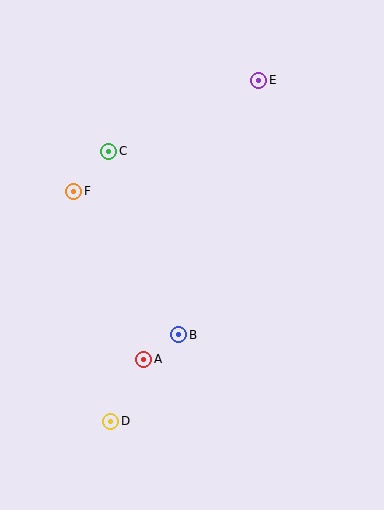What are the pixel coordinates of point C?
Point C is at (108, 151).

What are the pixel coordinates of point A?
Point A is at (144, 359).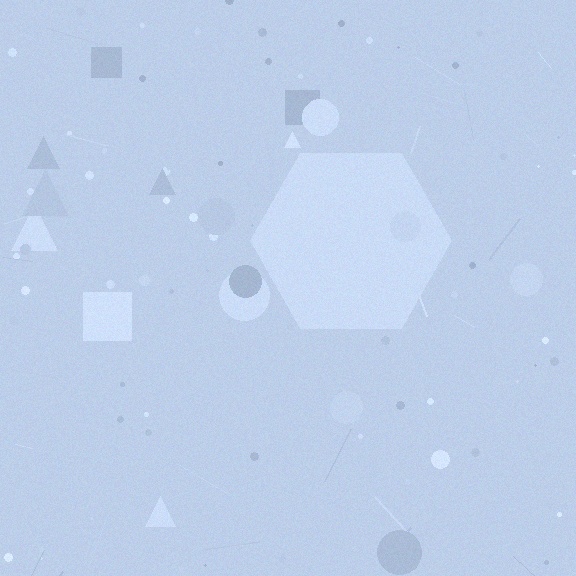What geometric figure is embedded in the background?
A hexagon is embedded in the background.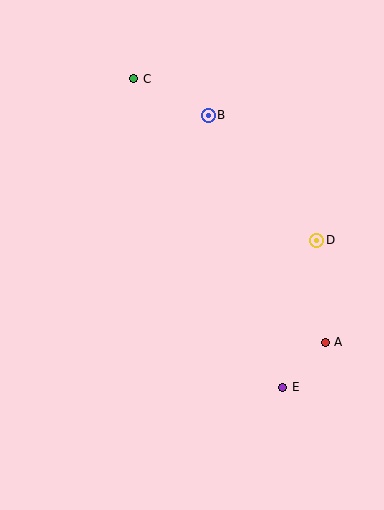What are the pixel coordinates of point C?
Point C is at (134, 79).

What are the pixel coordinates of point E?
Point E is at (283, 387).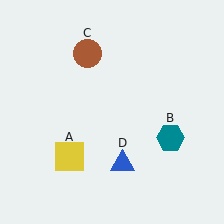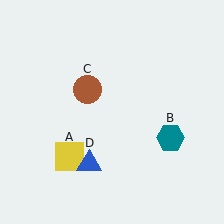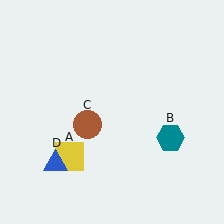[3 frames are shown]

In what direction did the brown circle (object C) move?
The brown circle (object C) moved down.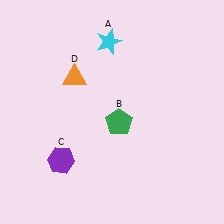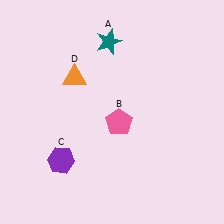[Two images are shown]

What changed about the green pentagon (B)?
In Image 1, B is green. In Image 2, it changed to pink.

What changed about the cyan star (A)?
In Image 1, A is cyan. In Image 2, it changed to teal.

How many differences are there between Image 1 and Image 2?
There are 2 differences between the two images.